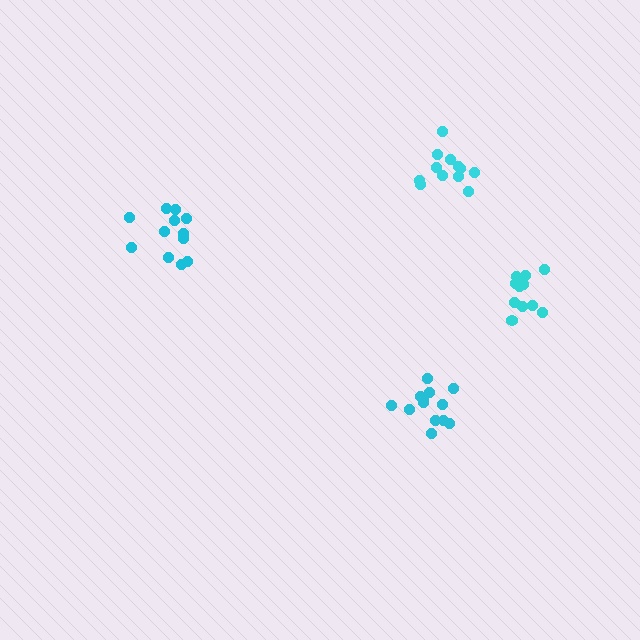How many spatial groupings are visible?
There are 4 spatial groupings.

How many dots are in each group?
Group 1: 13 dots, Group 2: 12 dots, Group 3: 12 dots, Group 4: 11 dots (48 total).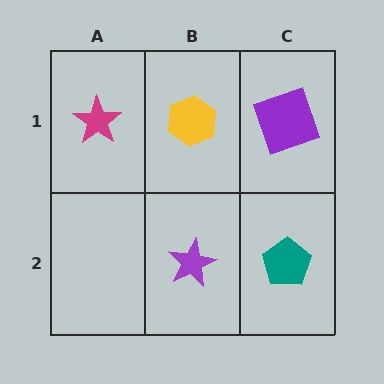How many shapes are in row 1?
3 shapes.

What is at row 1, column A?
A magenta star.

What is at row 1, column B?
A yellow hexagon.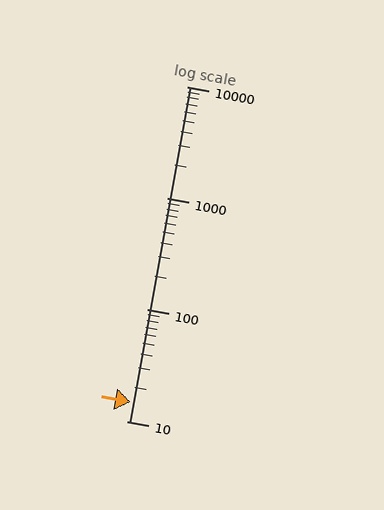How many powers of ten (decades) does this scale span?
The scale spans 3 decades, from 10 to 10000.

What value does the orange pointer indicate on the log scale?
The pointer indicates approximately 15.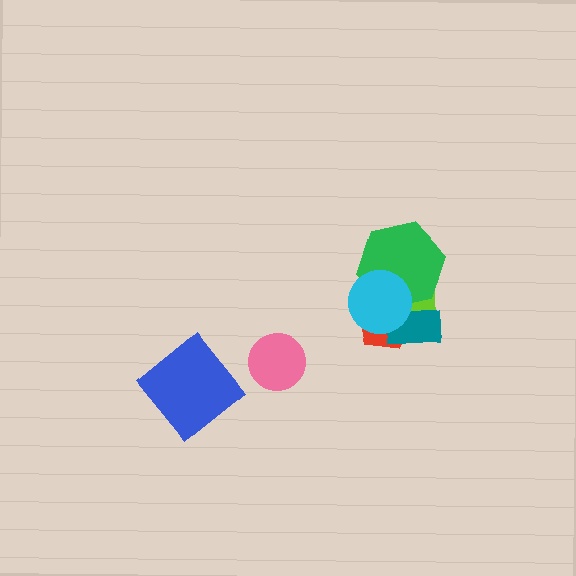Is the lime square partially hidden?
Yes, it is partially covered by another shape.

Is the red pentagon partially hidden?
Yes, it is partially covered by another shape.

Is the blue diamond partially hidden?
No, no other shape covers it.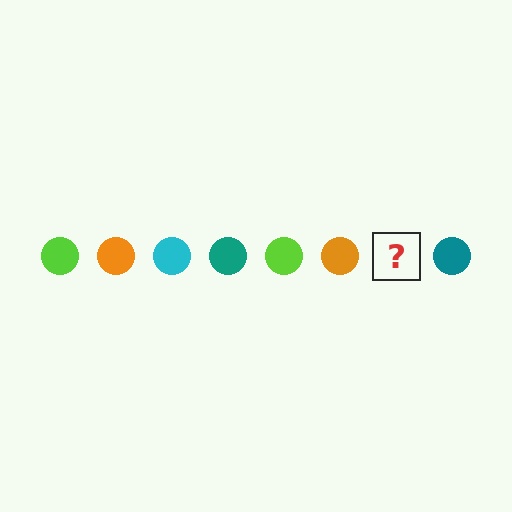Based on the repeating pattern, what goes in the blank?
The blank should be a cyan circle.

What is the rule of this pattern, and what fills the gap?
The rule is that the pattern cycles through lime, orange, cyan, teal circles. The gap should be filled with a cyan circle.